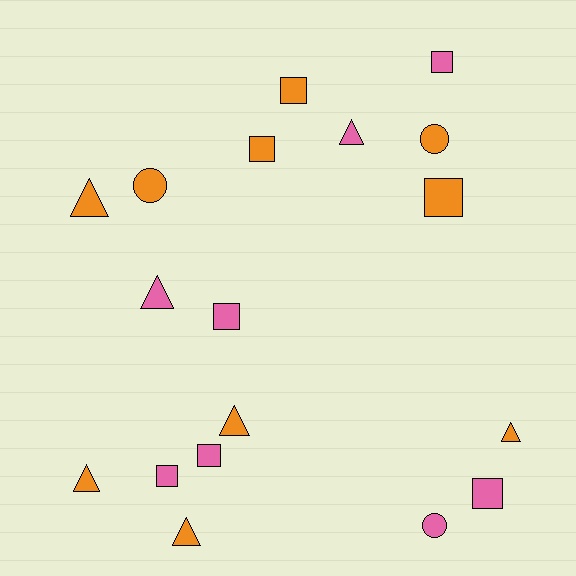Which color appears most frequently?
Orange, with 10 objects.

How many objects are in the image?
There are 18 objects.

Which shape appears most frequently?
Square, with 8 objects.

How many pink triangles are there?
There are 2 pink triangles.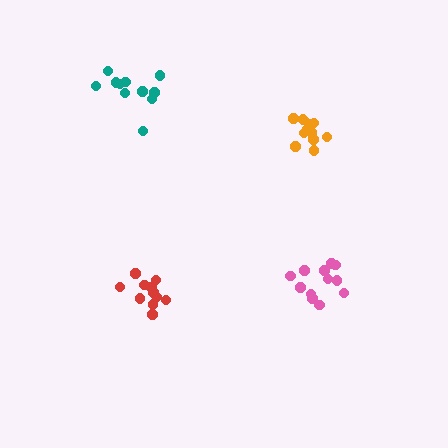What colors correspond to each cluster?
The clusters are colored: red, teal, pink, orange.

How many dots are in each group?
Group 1: 11 dots, Group 2: 11 dots, Group 3: 12 dots, Group 4: 13 dots (47 total).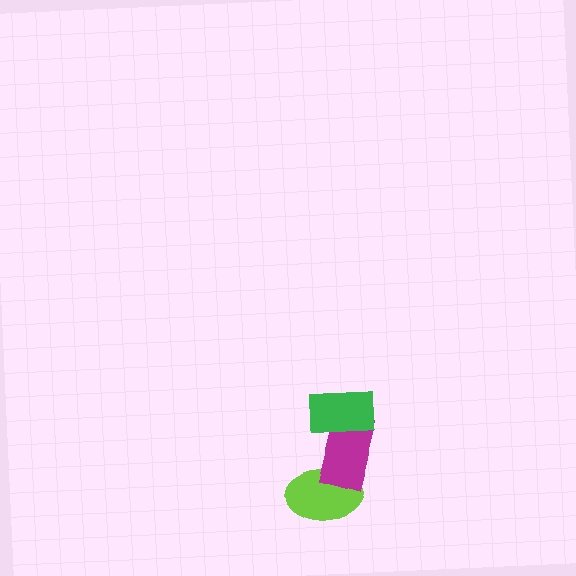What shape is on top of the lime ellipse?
The magenta rectangle is on top of the lime ellipse.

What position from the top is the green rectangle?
The green rectangle is 1st from the top.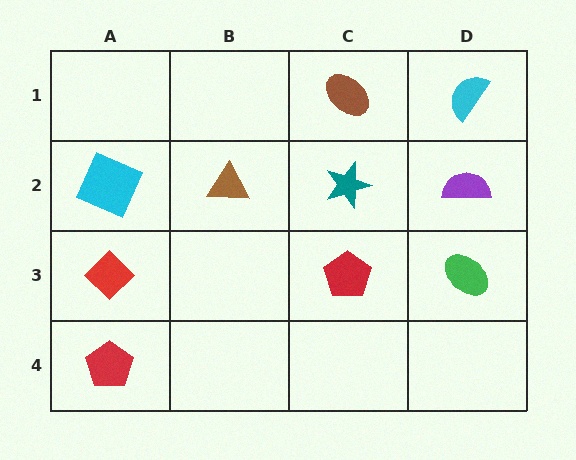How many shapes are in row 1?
2 shapes.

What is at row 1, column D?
A cyan semicircle.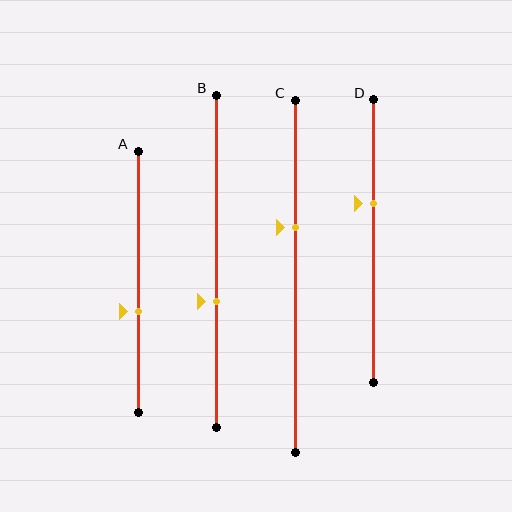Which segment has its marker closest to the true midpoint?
Segment A has its marker closest to the true midpoint.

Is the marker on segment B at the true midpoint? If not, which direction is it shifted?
No, the marker on segment B is shifted downward by about 12% of the segment length.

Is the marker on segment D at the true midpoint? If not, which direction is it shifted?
No, the marker on segment D is shifted upward by about 13% of the segment length.